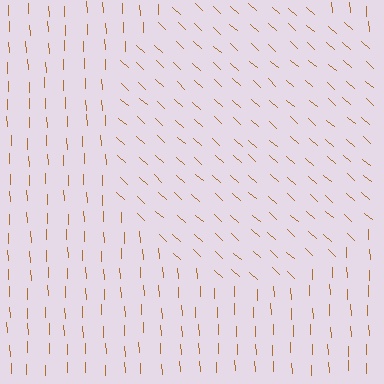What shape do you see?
I see a circle.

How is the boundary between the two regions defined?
The boundary is defined purely by a change in line orientation (approximately 45 degrees difference). All lines are the same color and thickness.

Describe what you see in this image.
The image is filled with small brown line segments. A circle region in the image has lines oriented differently from the surrounding lines, creating a visible texture boundary.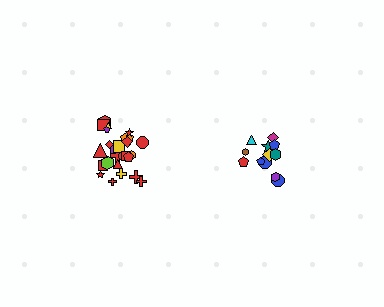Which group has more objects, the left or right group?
The left group.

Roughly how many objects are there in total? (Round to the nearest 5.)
Roughly 35 objects in total.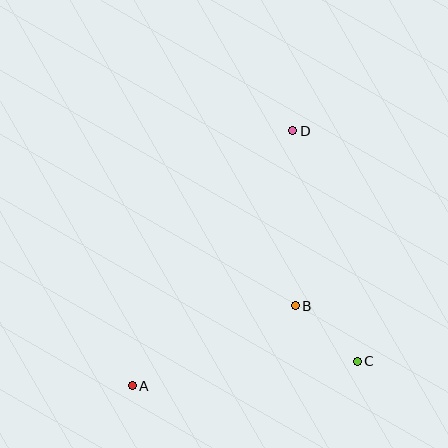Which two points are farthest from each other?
Points A and D are farthest from each other.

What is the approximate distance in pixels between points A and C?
The distance between A and C is approximately 227 pixels.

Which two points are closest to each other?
Points B and C are closest to each other.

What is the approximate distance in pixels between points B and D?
The distance between B and D is approximately 175 pixels.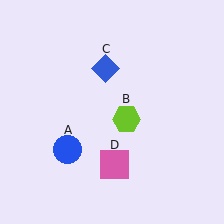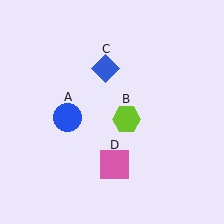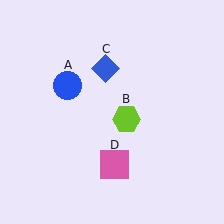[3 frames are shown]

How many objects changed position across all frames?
1 object changed position: blue circle (object A).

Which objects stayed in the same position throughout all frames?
Lime hexagon (object B) and blue diamond (object C) and pink square (object D) remained stationary.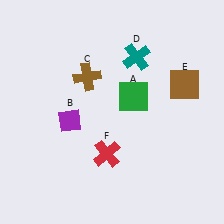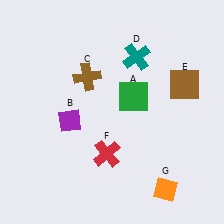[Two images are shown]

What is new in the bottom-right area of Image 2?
An orange diamond (G) was added in the bottom-right area of Image 2.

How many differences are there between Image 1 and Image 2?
There is 1 difference between the two images.